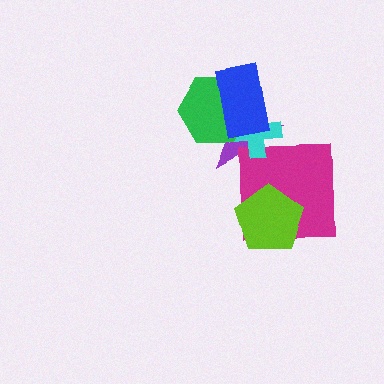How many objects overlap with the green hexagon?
3 objects overlap with the green hexagon.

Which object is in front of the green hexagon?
The blue rectangle is in front of the green hexagon.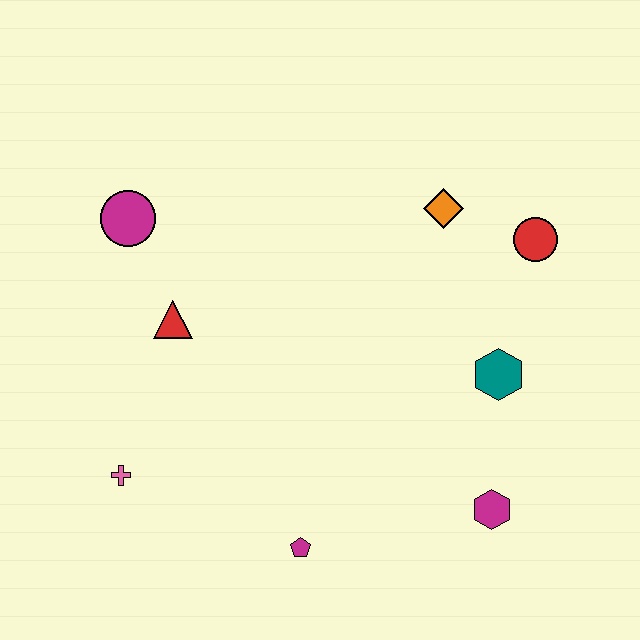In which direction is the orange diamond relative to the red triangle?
The orange diamond is to the right of the red triangle.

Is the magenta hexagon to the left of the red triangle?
No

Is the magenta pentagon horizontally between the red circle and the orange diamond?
No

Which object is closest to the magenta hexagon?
The teal hexagon is closest to the magenta hexagon.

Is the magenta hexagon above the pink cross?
No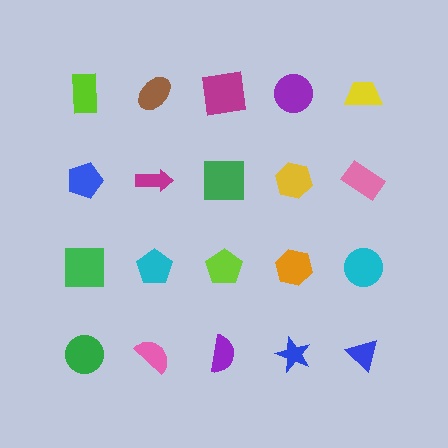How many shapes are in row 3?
5 shapes.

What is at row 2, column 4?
A yellow hexagon.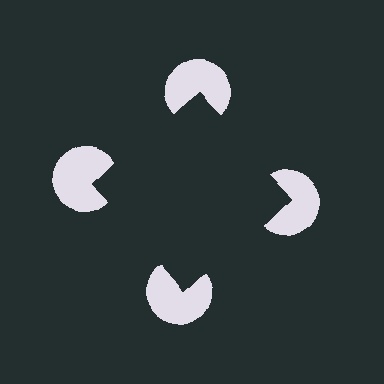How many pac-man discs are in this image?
There are 4 — one at each vertex of the illusory square.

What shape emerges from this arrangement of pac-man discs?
An illusory square — its edges are inferred from the aligned wedge cuts in the pac-man discs, not physically drawn.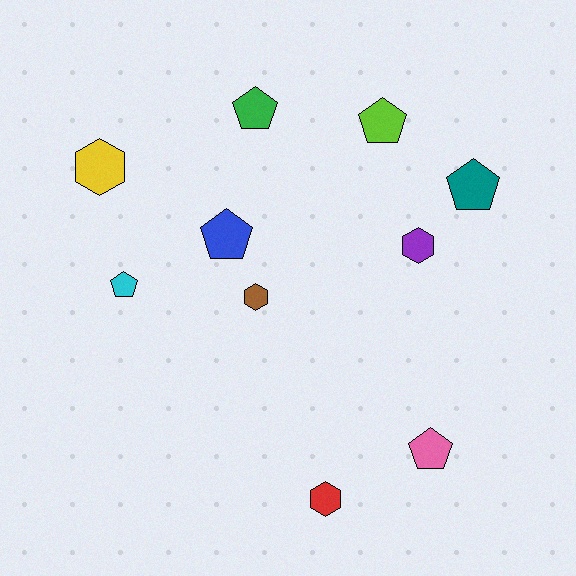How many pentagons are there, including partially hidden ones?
There are 6 pentagons.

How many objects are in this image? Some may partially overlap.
There are 10 objects.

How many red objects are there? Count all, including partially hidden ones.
There is 1 red object.